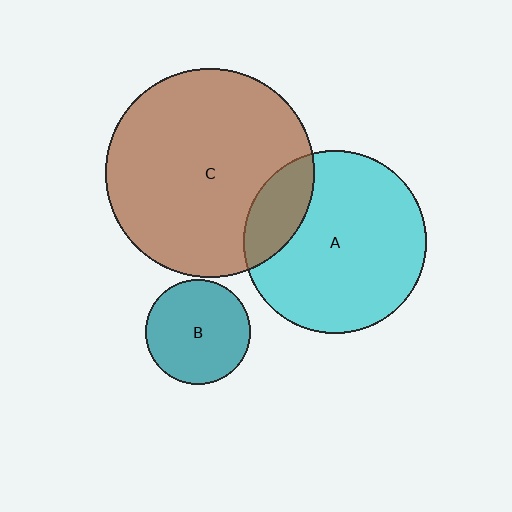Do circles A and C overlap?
Yes.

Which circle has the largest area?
Circle C (brown).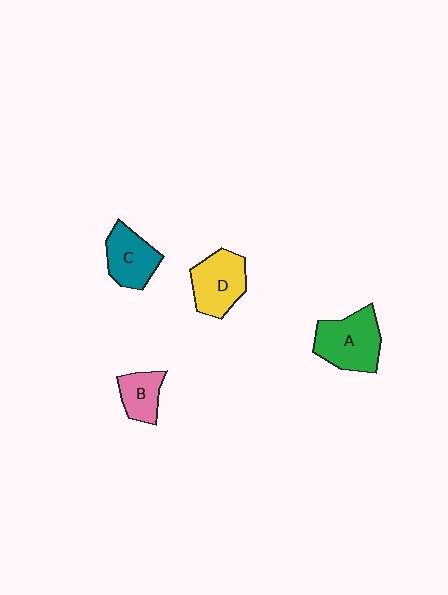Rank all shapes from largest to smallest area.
From largest to smallest: A (green), D (yellow), C (teal), B (pink).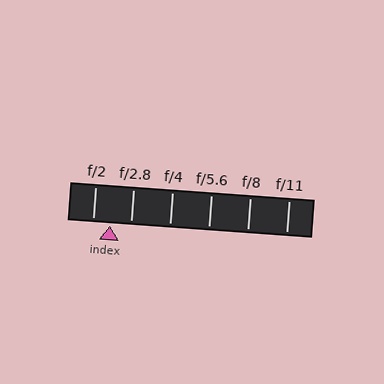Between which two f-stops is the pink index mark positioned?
The index mark is between f/2 and f/2.8.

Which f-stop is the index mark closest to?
The index mark is closest to f/2.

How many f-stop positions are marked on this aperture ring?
There are 6 f-stop positions marked.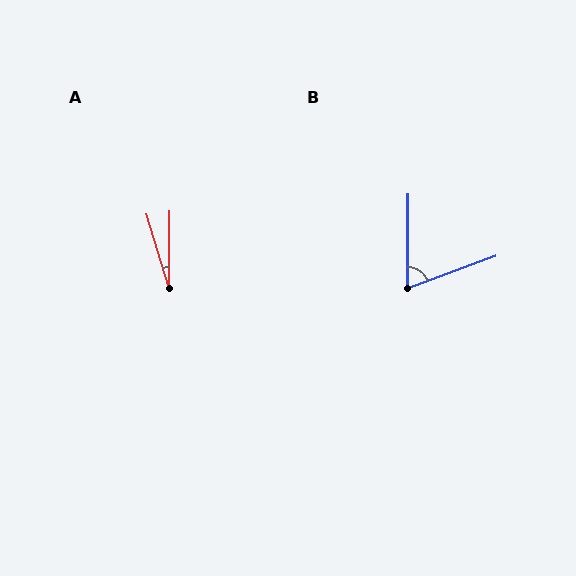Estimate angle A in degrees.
Approximately 17 degrees.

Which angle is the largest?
B, at approximately 70 degrees.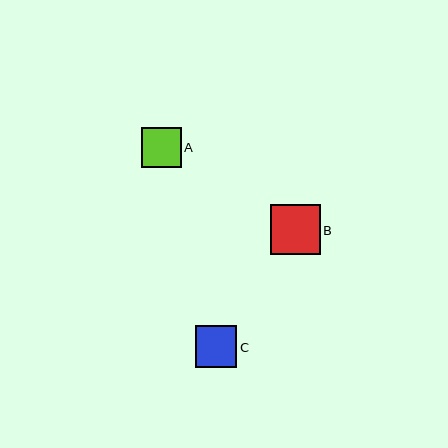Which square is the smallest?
Square A is the smallest with a size of approximately 39 pixels.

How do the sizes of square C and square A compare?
Square C and square A are approximately the same size.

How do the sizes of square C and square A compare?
Square C and square A are approximately the same size.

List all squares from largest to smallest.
From largest to smallest: B, C, A.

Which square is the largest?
Square B is the largest with a size of approximately 50 pixels.